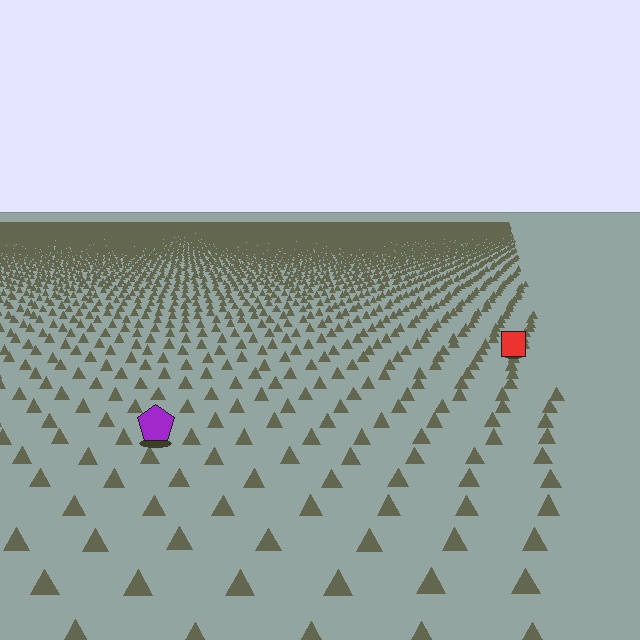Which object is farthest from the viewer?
The red square is farthest from the viewer. It appears smaller and the ground texture around it is denser.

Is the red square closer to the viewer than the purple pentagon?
No. The purple pentagon is closer — you can tell from the texture gradient: the ground texture is coarser near it.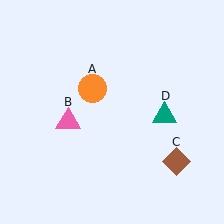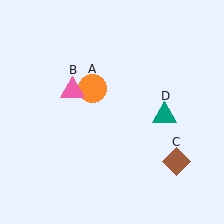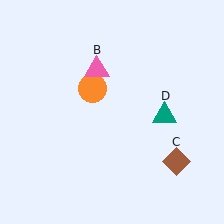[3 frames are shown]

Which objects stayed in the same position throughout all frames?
Orange circle (object A) and brown diamond (object C) and teal triangle (object D) remained stationary.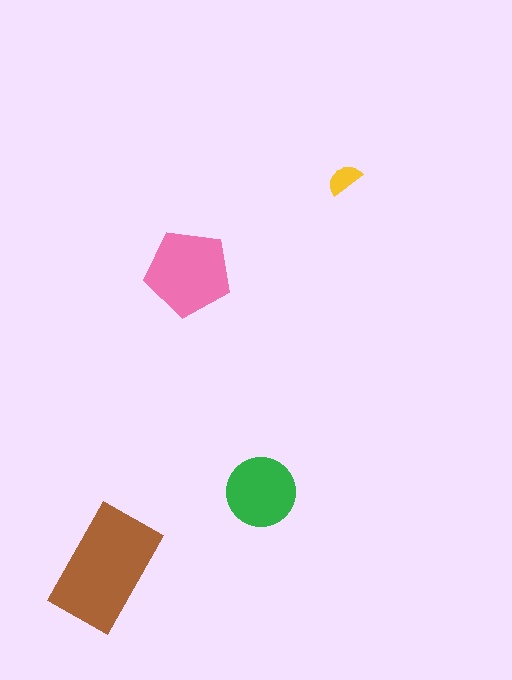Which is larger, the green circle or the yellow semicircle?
The green circle.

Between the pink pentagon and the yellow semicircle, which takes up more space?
The pink pentagon.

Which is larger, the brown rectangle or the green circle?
The brown rectangle.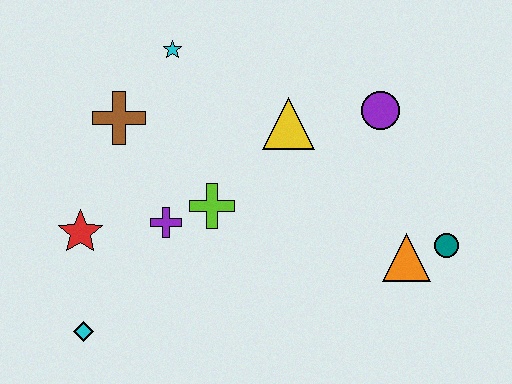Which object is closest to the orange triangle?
The teal circle is closest to the orange triangle.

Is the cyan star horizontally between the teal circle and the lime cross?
No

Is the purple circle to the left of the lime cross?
No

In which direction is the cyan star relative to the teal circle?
The cyan star is to the left of the teal circle.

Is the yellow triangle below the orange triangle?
No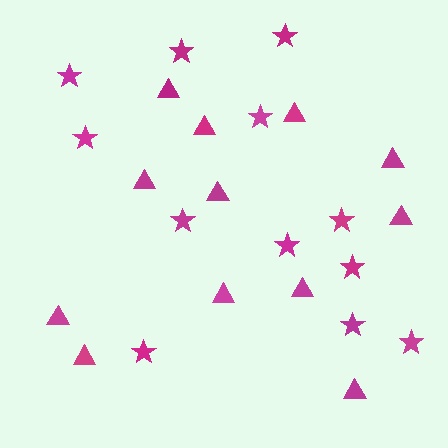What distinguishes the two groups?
There are 2 groups: one group of triangles (12) and one group of stars (12).